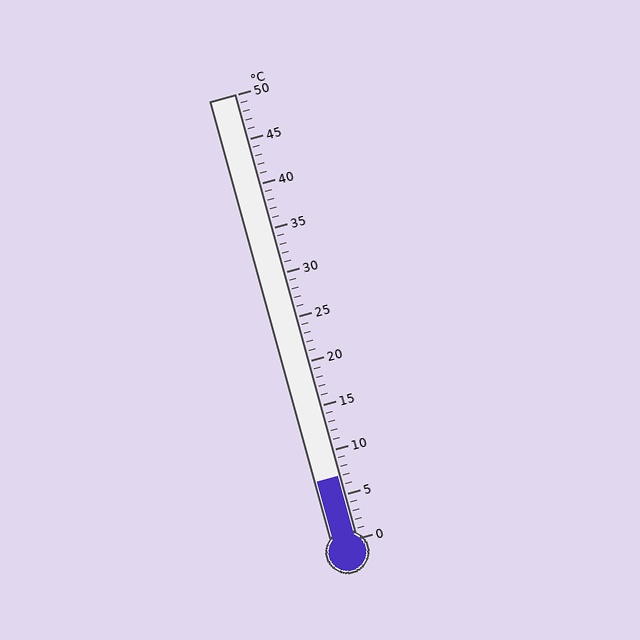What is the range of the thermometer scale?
The thermometer scale ranges from 0°C to 50°C.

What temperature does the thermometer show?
The thermometer shows approximately 7°C.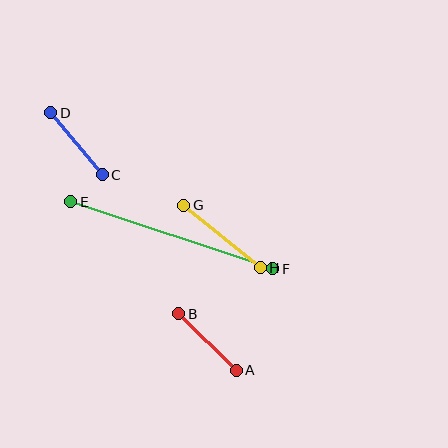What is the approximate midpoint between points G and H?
The midpoint is at approximately (222, 236) pixels.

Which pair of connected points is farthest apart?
Points E and F are farthest apart.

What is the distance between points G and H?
The distance is approximately 99 pixels.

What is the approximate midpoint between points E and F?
The midpoint is at approximately (172, 235) pixels.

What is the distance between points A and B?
The distance is approximately 81 pixels.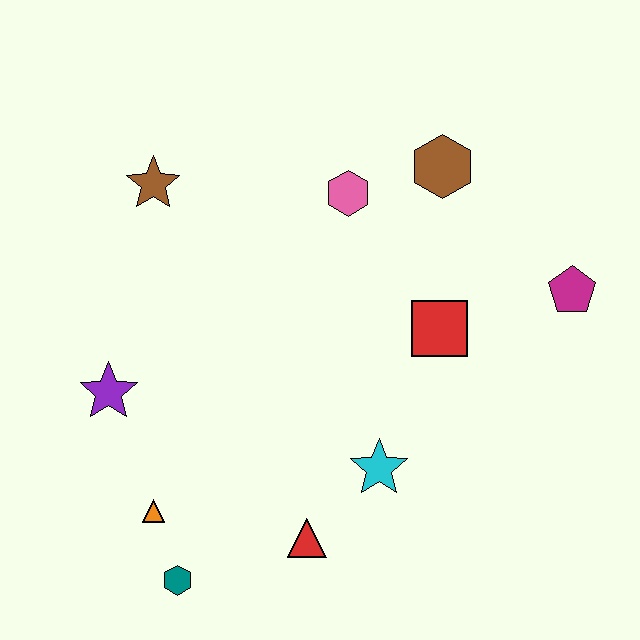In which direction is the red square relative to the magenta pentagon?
The red square is to the left of the magenta pentagon.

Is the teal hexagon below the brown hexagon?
Yes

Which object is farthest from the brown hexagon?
The teal hexagon is farthest from the brown hexagon.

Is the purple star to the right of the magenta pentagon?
No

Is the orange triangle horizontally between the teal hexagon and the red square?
No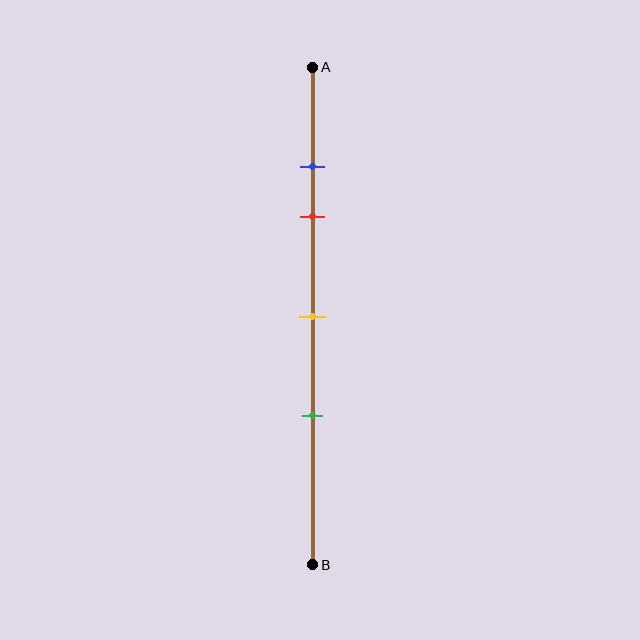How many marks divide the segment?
There are 4 marks dividing the segment.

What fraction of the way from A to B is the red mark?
The red mark is approximately 30% (0.3) of the way from A to B.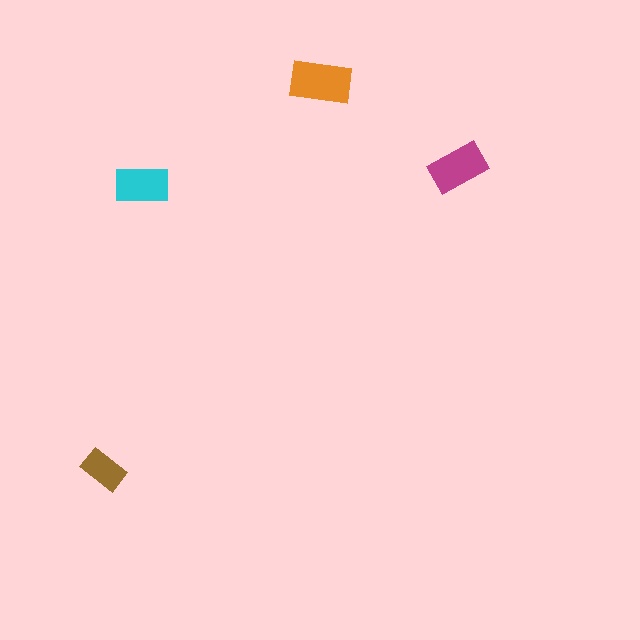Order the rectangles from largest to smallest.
the orange one, the magenta one, the cyan one, the brown one.